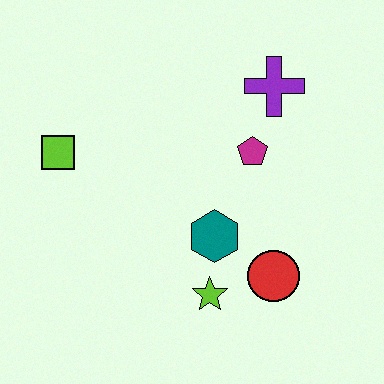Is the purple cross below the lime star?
No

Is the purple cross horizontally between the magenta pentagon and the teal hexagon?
No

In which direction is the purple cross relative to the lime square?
The purple cross is to the right of the lime square.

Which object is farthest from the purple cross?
The lime square is farthest from the purple cross.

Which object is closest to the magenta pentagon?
The purple cross is closest to the magenta pentagon.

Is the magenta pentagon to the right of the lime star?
Yes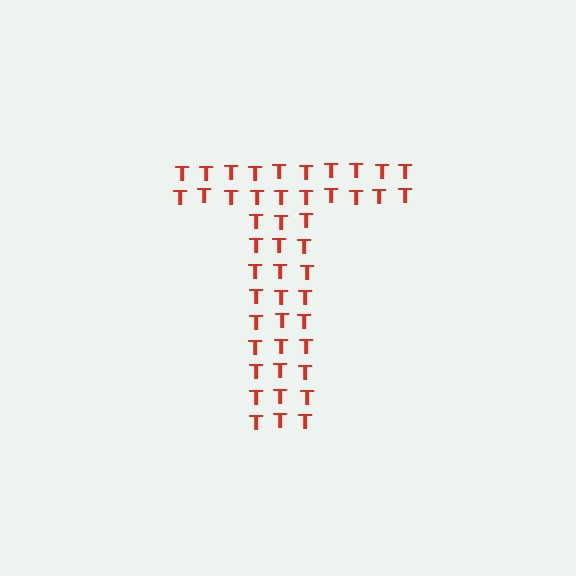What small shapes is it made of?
It is made of small letter T's.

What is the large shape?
The large shape is the letter T.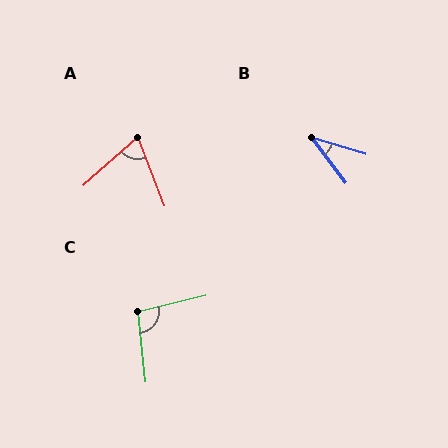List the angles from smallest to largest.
B (36°), A (70°), C (97°).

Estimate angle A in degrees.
Approximately 70 degrees.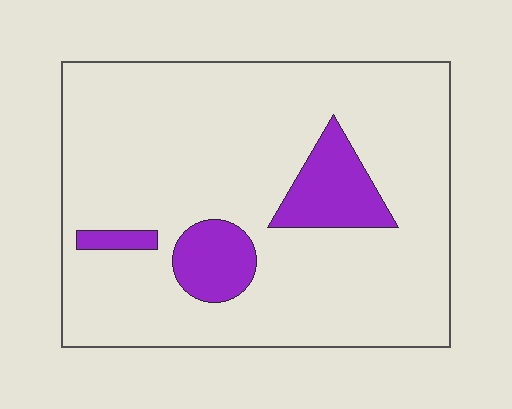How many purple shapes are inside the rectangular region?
3.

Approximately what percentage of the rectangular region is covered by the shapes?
Approximately 15%.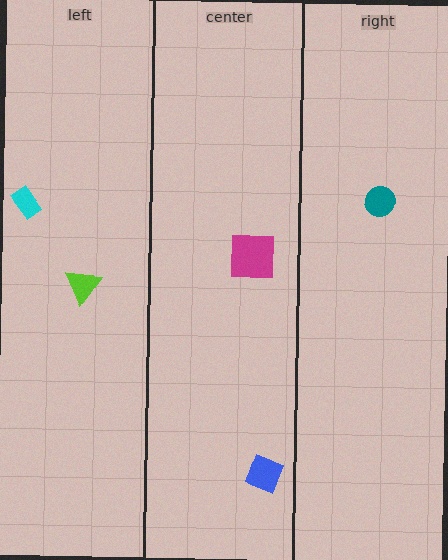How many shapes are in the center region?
2.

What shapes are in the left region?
The cyan rectangle, the lime triangle.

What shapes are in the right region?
The teal circle.